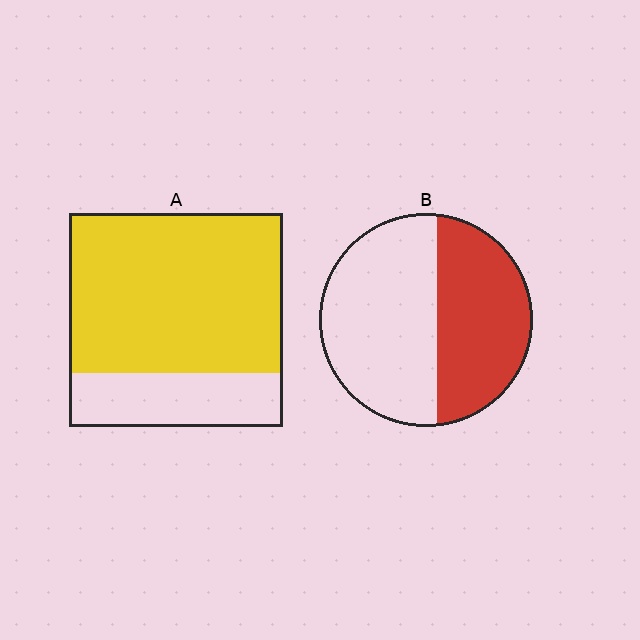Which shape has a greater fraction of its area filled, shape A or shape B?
Shape A.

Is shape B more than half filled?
No.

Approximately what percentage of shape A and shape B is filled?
A is approximately 75% and B is approximately 45%.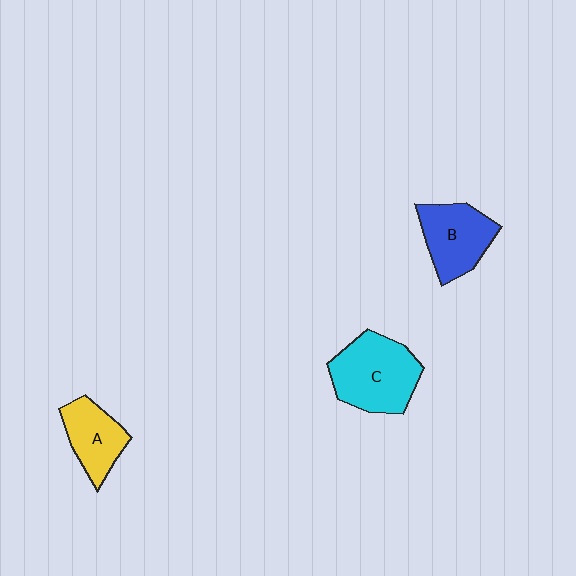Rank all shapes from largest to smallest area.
From largest to smallest: C (cyan), B (blue), A (yellow).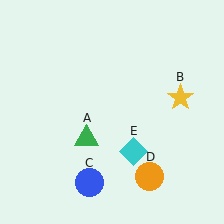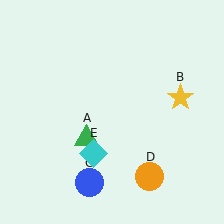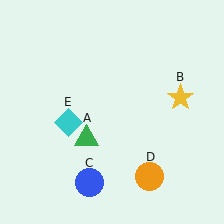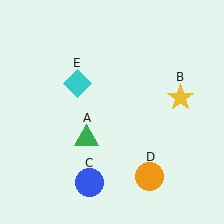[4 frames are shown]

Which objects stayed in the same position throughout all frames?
Green triangle (object A) and yellow star (object B) and blue circle (object C) and orange circle (object D) remained stationary.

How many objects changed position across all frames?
1 object changed position: cyan diamond (object E).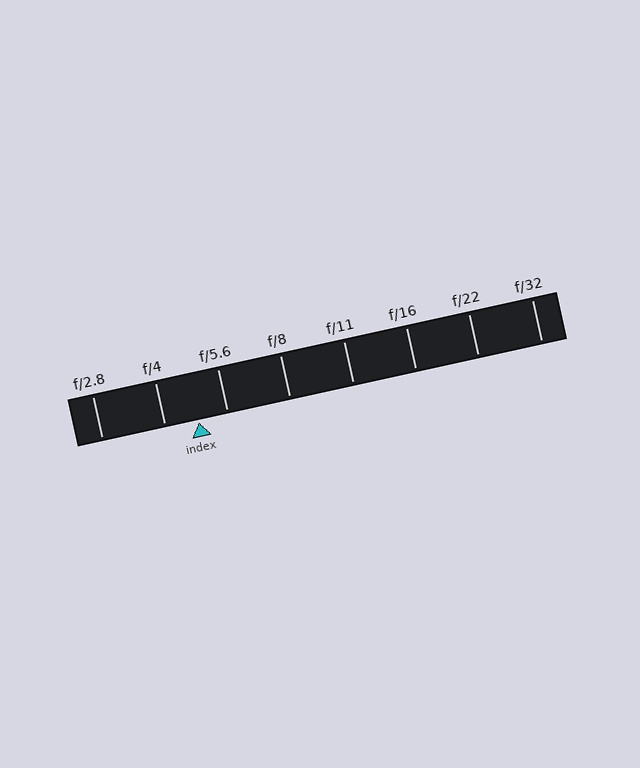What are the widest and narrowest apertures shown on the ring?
The widest aperture shown is f/2.8 and the narrowest is f/32.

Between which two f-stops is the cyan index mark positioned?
The index mark is between f/4 and f/5.6.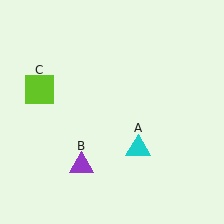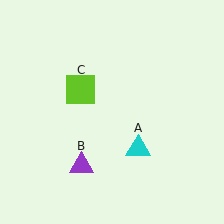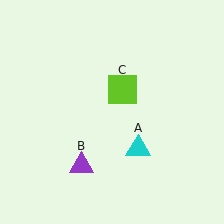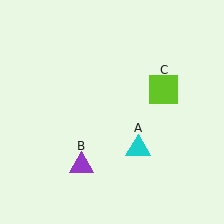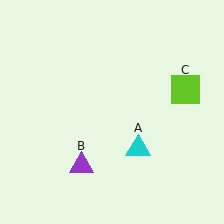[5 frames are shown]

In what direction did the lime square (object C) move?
The lime square (object C) moved right.